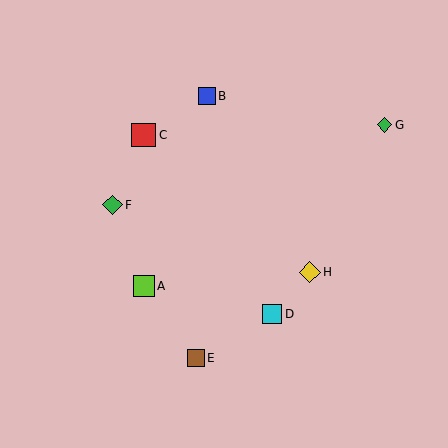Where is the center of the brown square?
The center of the brown square is at (196, 358).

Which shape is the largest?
The red square (labeled C) is the largest.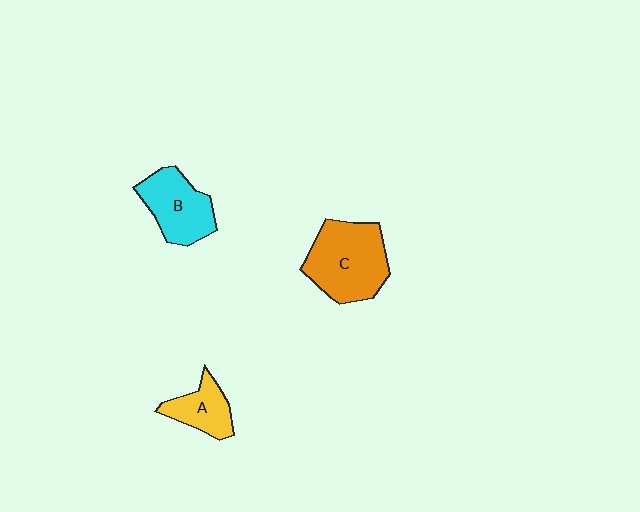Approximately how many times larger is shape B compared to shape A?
Approximately 1.5 times.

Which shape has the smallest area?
Shape A (yellow).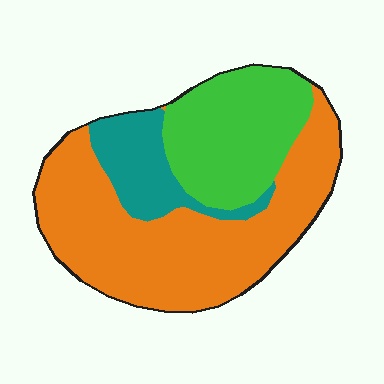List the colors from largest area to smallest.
From largest to smallest: orange, green, teal.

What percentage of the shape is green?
Green covers roughly 30% of the shape.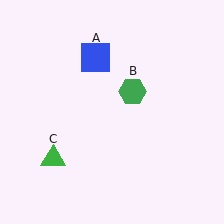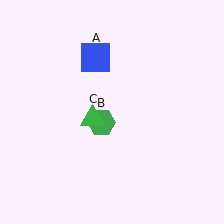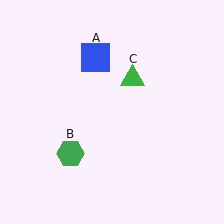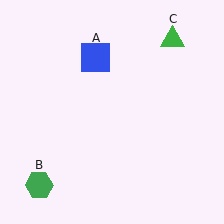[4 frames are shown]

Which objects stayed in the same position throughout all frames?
Blue square (object A) remained stationary.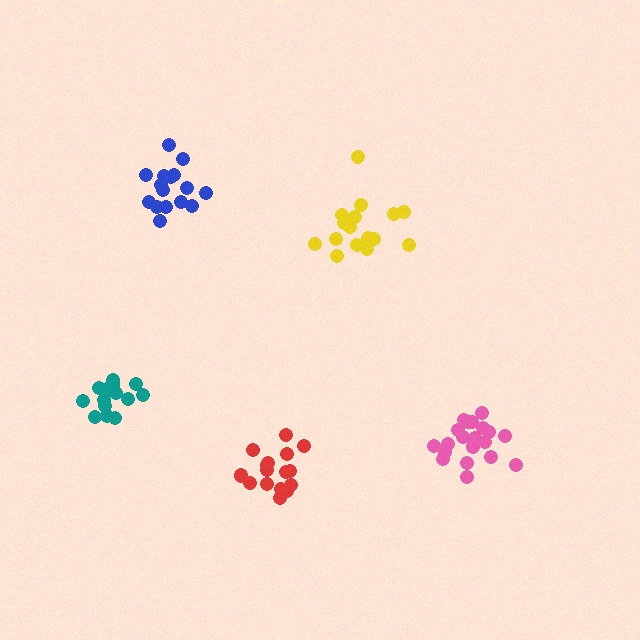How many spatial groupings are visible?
There are 5 spatial groupings.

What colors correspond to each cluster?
The clusters are colored: yellow, pink, red, teal, blue.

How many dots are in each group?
Group 1: 16 dots, Group 2: 21 dots, Group 3: 16 dots, Group 4: 15 dots, Group 5: 17 dots (85 total).